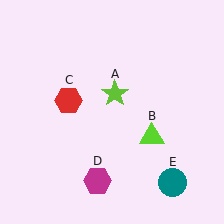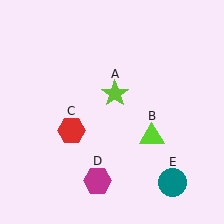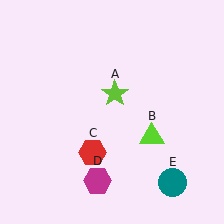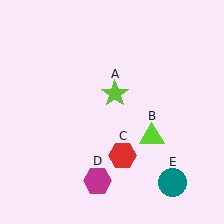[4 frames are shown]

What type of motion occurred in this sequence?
The red hexagon (object C) rotated counterclockwise around the center of the scene.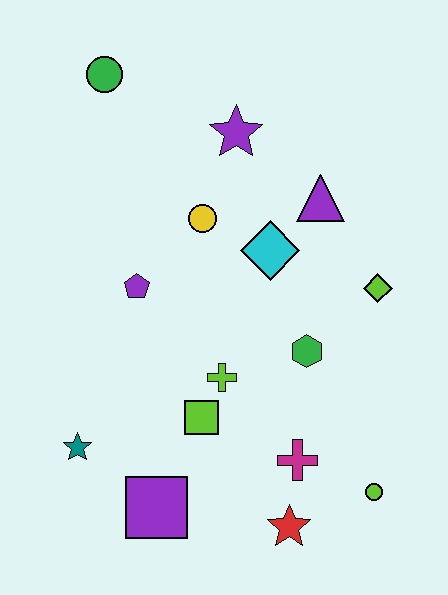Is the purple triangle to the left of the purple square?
No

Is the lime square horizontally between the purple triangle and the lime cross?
No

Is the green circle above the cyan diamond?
Yes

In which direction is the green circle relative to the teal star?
The green circle is above the teal star.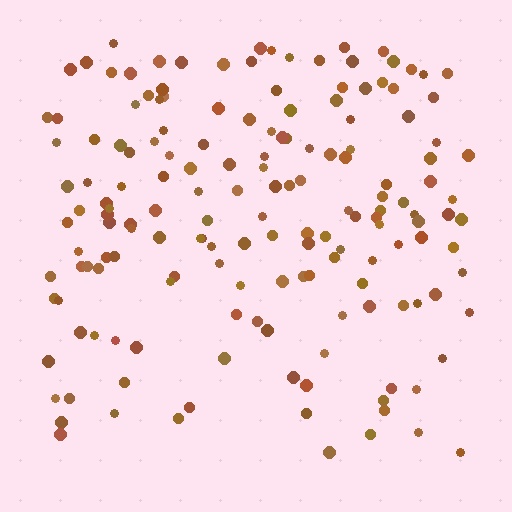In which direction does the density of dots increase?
From bottom to top, with the top side densest.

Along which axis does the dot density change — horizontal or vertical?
Vertical.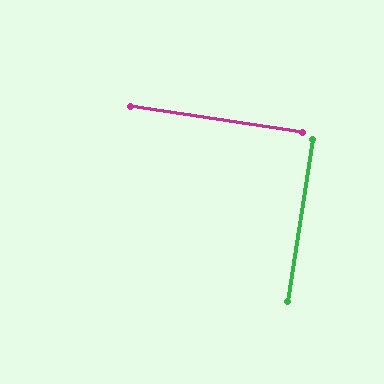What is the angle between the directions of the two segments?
Approximately 90 degrees.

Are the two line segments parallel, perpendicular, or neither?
Perpendicular — they meet at approximately 90°.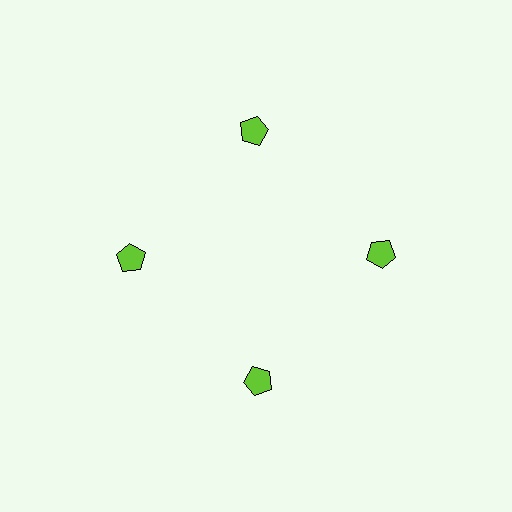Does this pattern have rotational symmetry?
Yes, this pattern has 4-fold rotational symmetry. It looks the same after rotating 90 degrees around the center.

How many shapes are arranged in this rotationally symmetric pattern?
There are 4 shapes, arranged in 4 groups of 1.